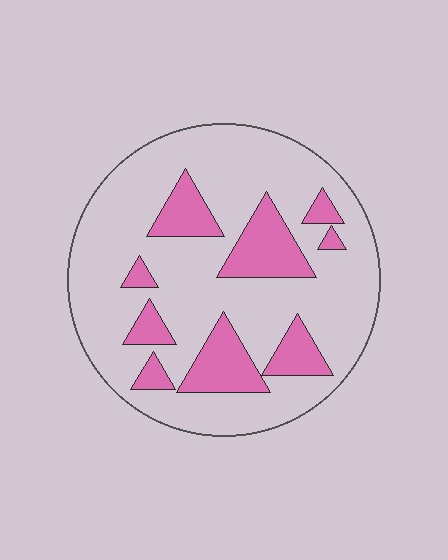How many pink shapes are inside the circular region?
9.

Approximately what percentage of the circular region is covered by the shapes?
Approximately 25%.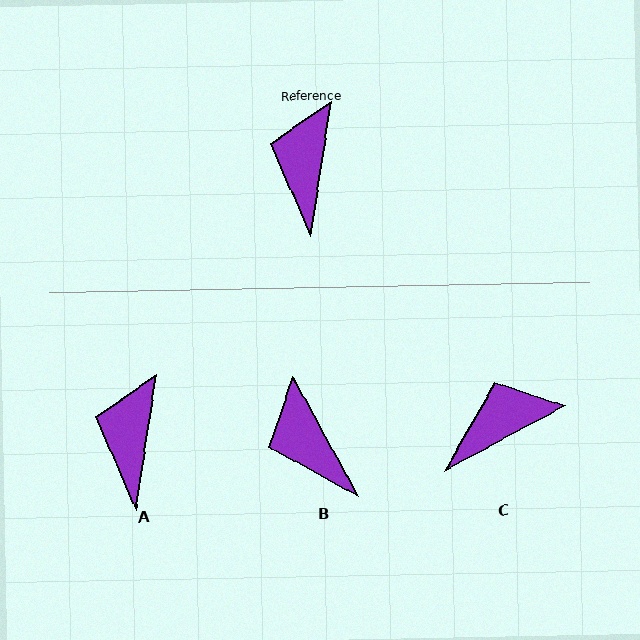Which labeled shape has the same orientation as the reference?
A.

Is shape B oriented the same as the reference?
No, it is off by about 37 degrees.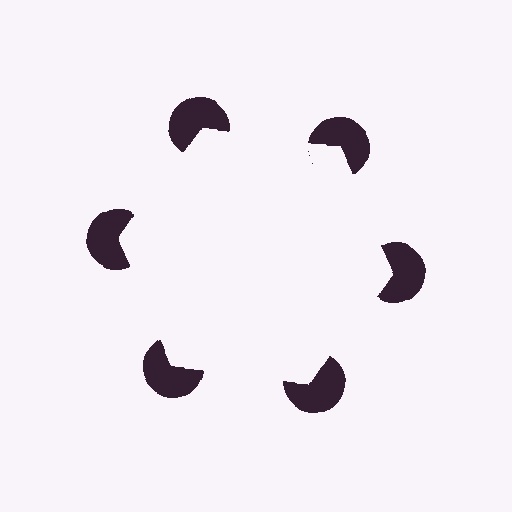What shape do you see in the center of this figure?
An illusory hexagon — its edges are inferred from the aligned wedge cuts in the pac-man discs, not physically drawn.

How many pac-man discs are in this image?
There are 6 — one at each vertex of the illusory hexagon.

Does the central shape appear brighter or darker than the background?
It typically appears slightly brighter than the background, even though no actual brightness change is drawn.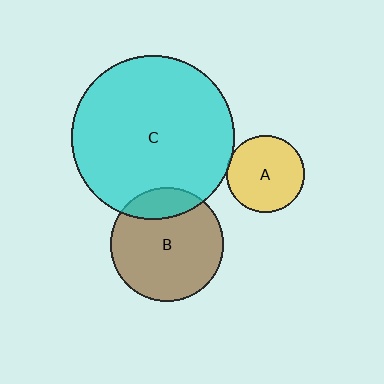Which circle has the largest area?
Circle C (cyan).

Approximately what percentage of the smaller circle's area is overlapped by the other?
Approximately 15%.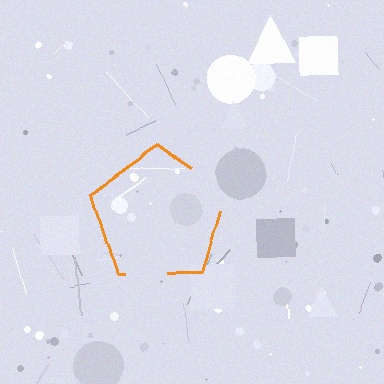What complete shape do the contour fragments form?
The contour fragments form a pentagon.